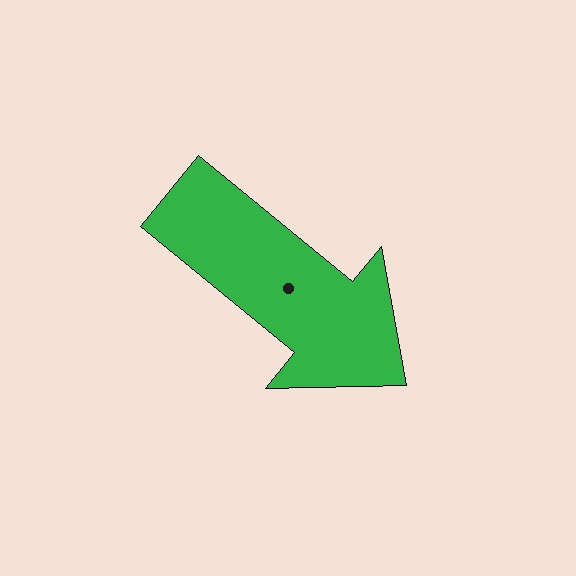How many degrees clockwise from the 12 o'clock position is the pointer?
Approximately 129 degrees.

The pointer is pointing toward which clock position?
Roughly 4 o'clock.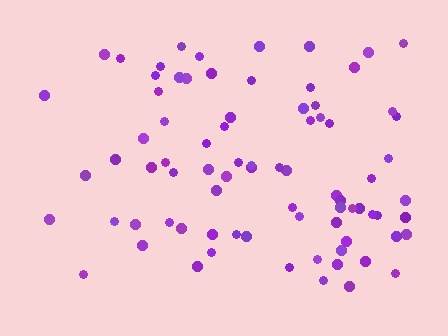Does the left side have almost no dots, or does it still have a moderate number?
Still a moderate number, just noticeably fewer than the right.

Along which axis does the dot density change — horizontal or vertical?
Horizontal.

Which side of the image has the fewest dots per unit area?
The left.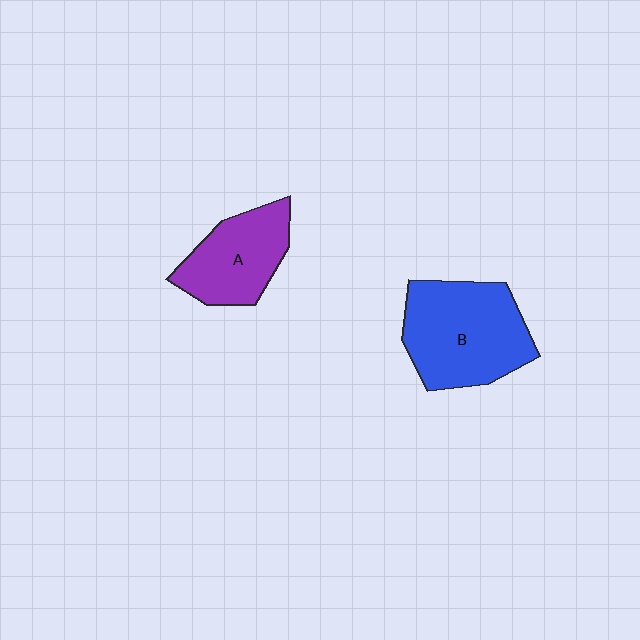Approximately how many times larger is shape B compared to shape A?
Approximately 1.4 times.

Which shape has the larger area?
Shape B (blue).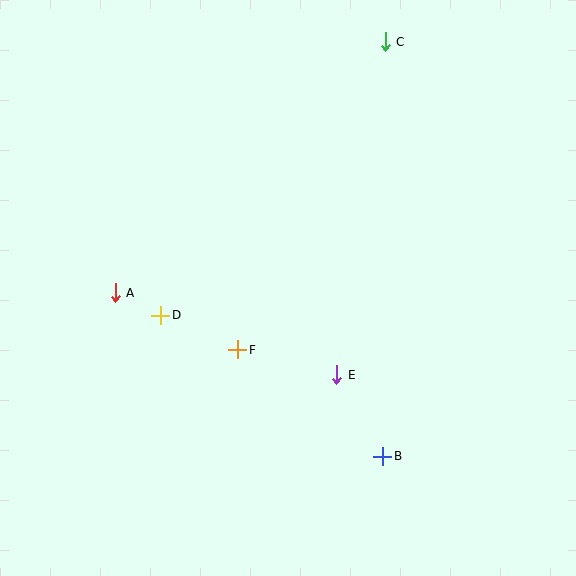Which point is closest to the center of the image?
Point F at (238, 350) is closest to the center.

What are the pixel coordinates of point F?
Point F is at (238, 350).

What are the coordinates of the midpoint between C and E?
The midpoint between C and E is at (361, 208).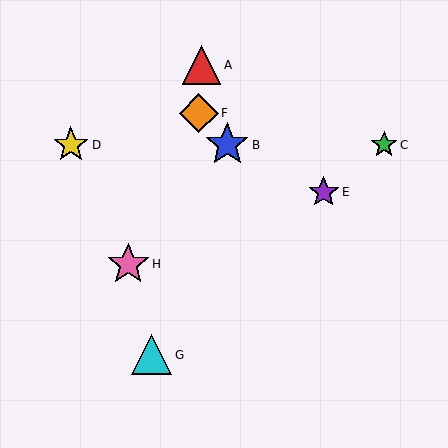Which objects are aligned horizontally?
Objects B, C, D are aligned horizontally.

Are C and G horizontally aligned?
No, C is at y≈145 and G is at y≈355.